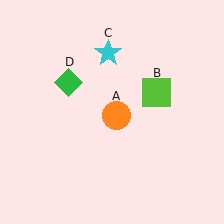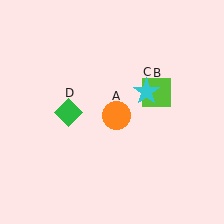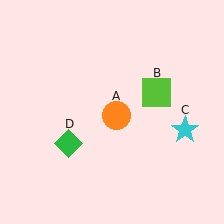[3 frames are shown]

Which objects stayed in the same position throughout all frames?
Orange circle (object A) and lime square (object B) remained stationary.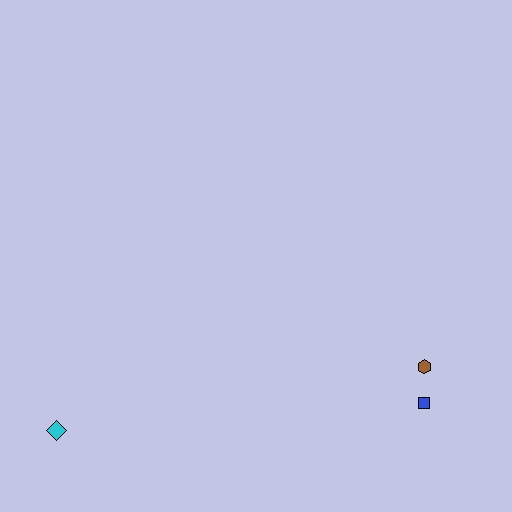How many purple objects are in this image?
There are no purple objects.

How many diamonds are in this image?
There is 1 diamond.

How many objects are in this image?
There are 3 objects.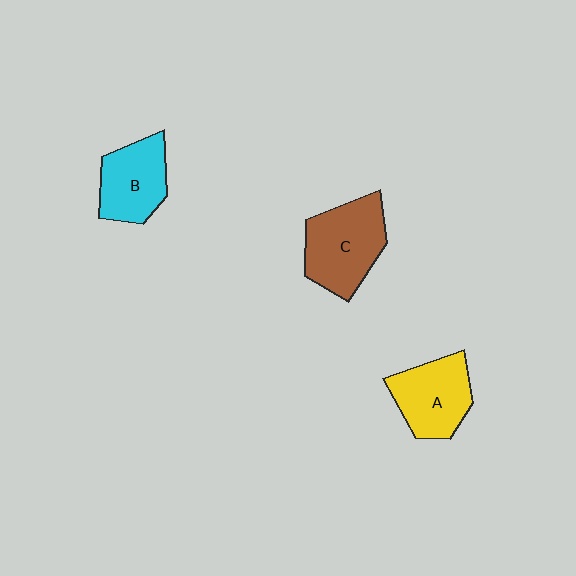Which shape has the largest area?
Shape C (brown).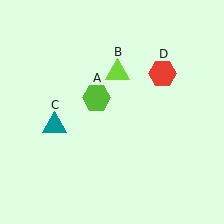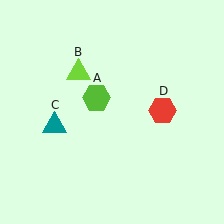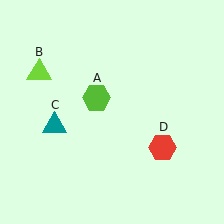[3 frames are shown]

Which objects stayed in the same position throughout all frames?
Lime hexagon (object A) and teal triangle (object C) remained stationary.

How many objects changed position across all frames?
2 objects changed position: lime triangle (object B), red hexagon (object D).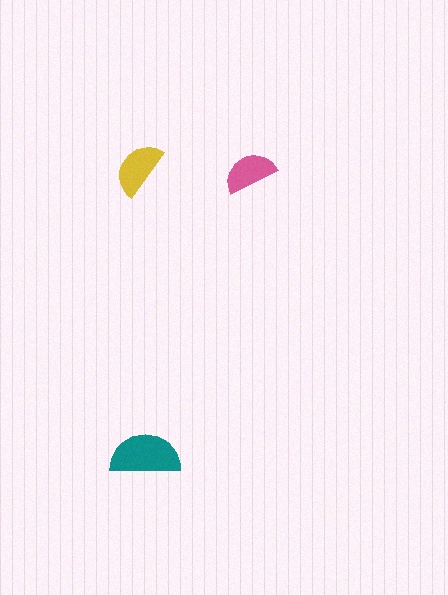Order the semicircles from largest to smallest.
the teal one, the yellow one, the pink one.